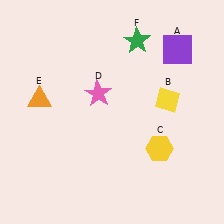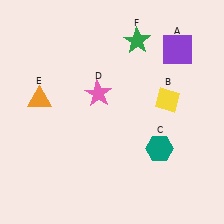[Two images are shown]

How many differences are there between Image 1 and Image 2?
There is 1 difference between the two images.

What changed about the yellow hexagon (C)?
In Image 1, C is yellow. In Image 2, it changed to teal.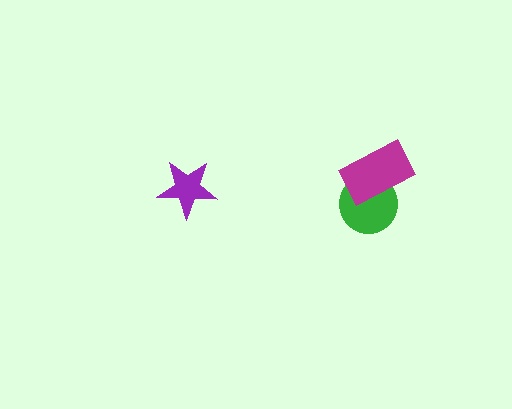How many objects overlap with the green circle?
1 object overlaps with the green circle.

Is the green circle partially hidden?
Yes, it is partially covered by another shape.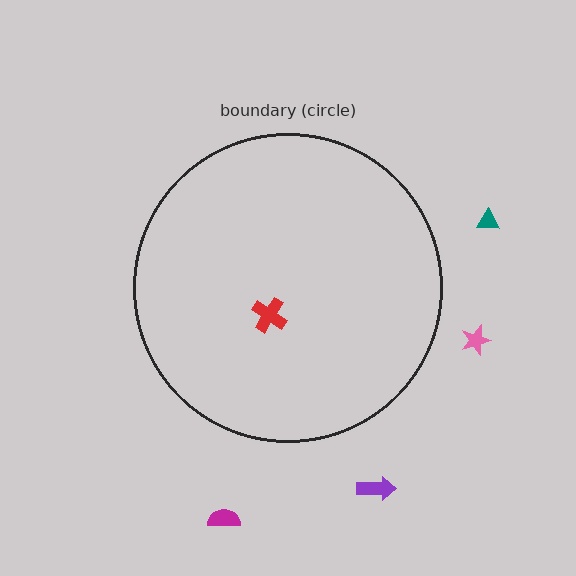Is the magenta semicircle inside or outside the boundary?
Outside.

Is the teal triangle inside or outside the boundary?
Outside.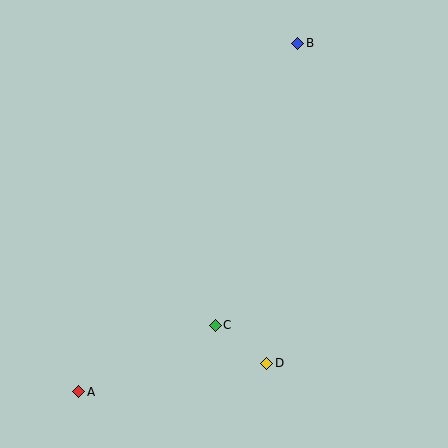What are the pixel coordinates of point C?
Point C is at (215, 325).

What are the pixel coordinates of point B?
Point B is at (298, 43).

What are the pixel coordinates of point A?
Point A is at (79, 392).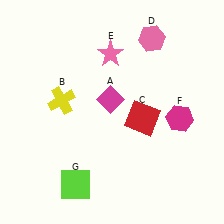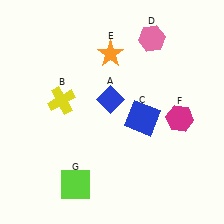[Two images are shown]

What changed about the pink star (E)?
In Image 1, E is pink. In Image 2, it changed to orange.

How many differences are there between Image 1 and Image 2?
There are 3 differences between the two images.